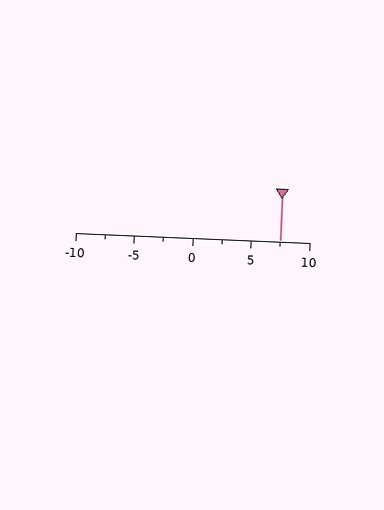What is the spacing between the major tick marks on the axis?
The major ticks are spaced 5 apart.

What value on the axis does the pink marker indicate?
The marker indicates approximately 7.5.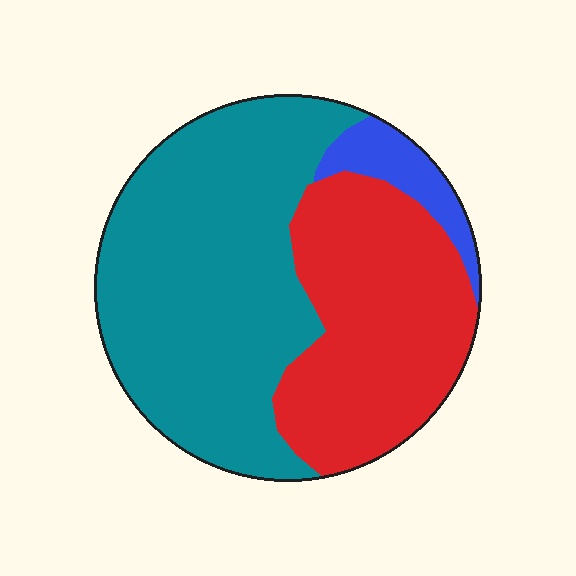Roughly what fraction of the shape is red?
Red covers around 35% of the shape.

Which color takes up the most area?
Teal, at roughly 55%.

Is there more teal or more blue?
Teal.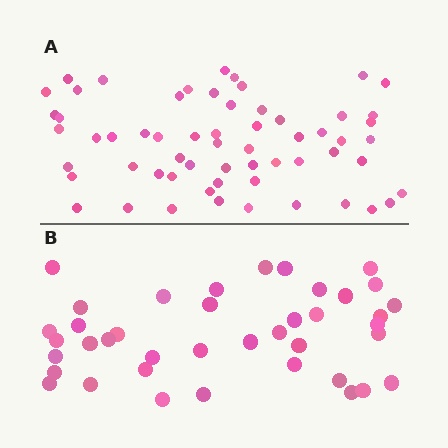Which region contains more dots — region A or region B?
Region A (the top region) has more dots.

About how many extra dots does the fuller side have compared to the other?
Region A has approximately 20 more dots than region B.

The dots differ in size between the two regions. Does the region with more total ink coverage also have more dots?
No. Region B has more total ink coverage because its dots are larger, but region A actually contains more individual dots. Total area can be misleading — the number of items is what matters here.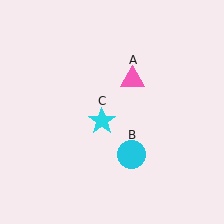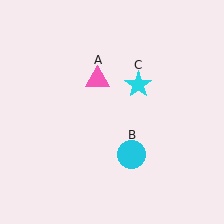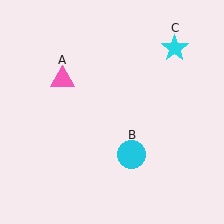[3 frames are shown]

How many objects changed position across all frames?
2 objects changed position: pink triangle (object A), cyan star (object C).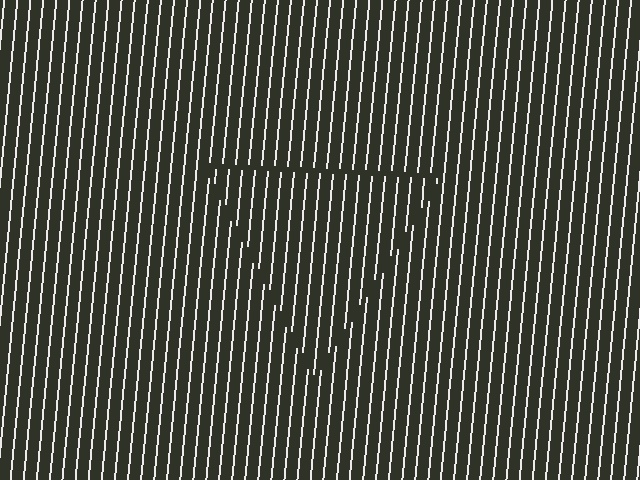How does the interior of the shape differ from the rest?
The interior of the shape contains the same grating, shifted by half a period — the contour is defined by the phase discontinuity where line-ends from the inner and outer gratings abut.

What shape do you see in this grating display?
An illusory triangle. The interior of the shape contains the same grating, shifted by half a period — the contour is defined by the phase discontinuity where line-ends from the inner and outer gratings abut.